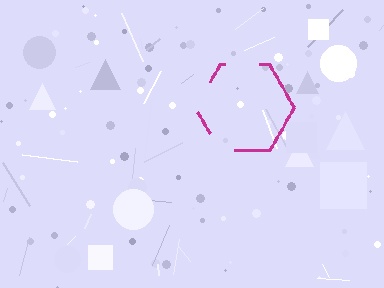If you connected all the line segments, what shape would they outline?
They would outline a hexagon.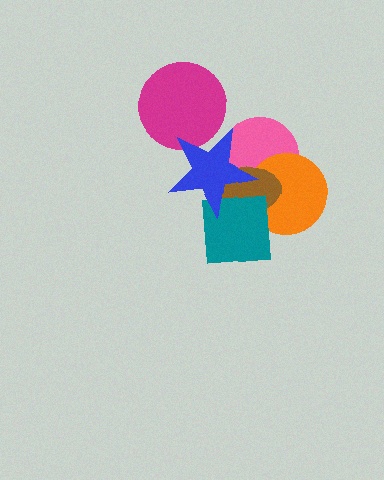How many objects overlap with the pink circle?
3 objects overlap with the pink circle.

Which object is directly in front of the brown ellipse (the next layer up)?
The teal square is directly in front of the brown ellipse.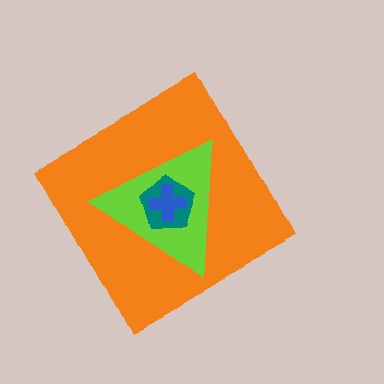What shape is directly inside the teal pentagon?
The blue cross.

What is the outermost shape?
The orange diamond.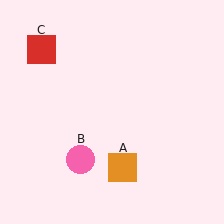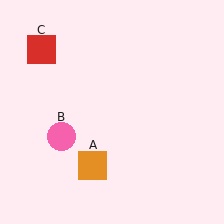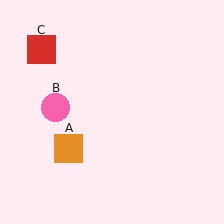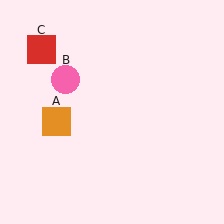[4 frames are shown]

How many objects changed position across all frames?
2 objects changed position: orange square (object A), pink circle (object B).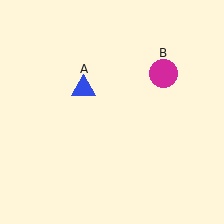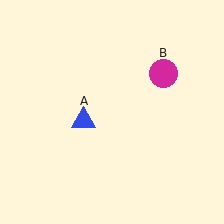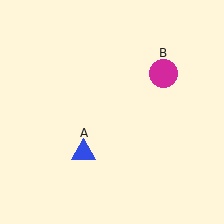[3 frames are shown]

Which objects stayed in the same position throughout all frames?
Magenta circle (object B) remained stationary.